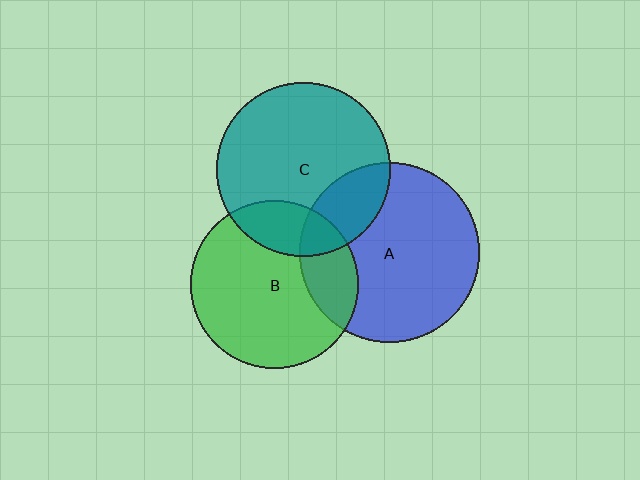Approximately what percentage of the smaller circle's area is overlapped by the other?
Approximately 20%.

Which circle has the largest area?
Circle A (blue).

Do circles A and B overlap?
Yes.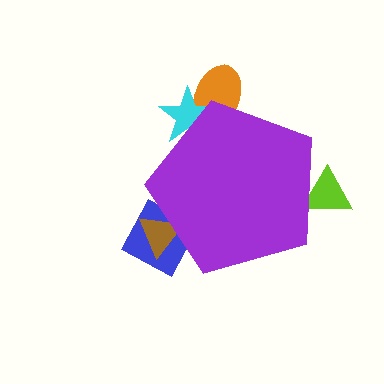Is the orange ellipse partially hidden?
Yes, the orange ellipse is partially hidden behind the purple pentagon.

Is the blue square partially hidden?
Yes, the blue square is partially hidden behind the purple pentagon.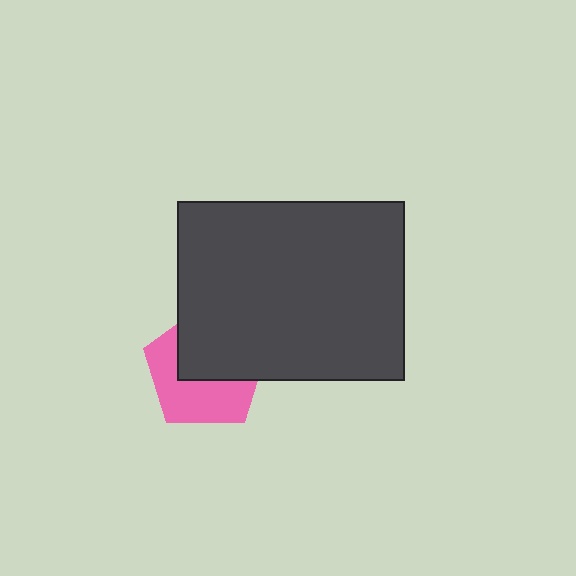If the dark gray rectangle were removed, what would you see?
You would see the complete pink pentagon.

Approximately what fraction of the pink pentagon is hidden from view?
Roughly 50% of the pink pentagon is hidden behind the dark gray rectangle.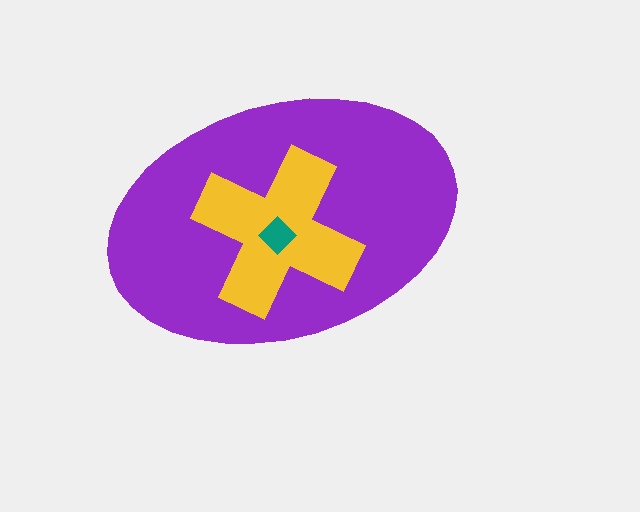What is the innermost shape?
The teal diamond.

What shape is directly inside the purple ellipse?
The yellow cross.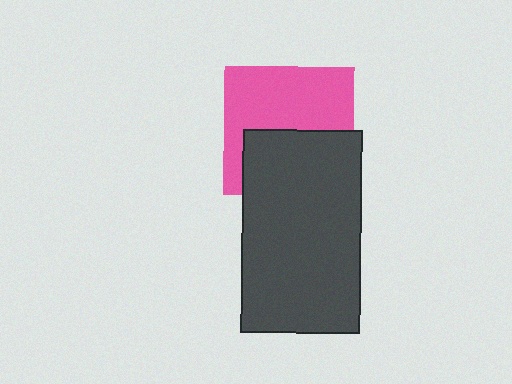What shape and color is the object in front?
The object in front is a dark gray rectangle.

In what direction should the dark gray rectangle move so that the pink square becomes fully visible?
The dark gray rectangle should move down. That is the shortest direction to clear the overlap and leave the pink square fully visible.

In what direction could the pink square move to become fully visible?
The pink square could move up. That would shift it out from behind the dark gray rectangle entirely.